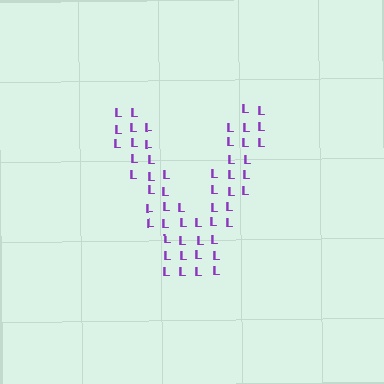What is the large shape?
The large shape is the letter V.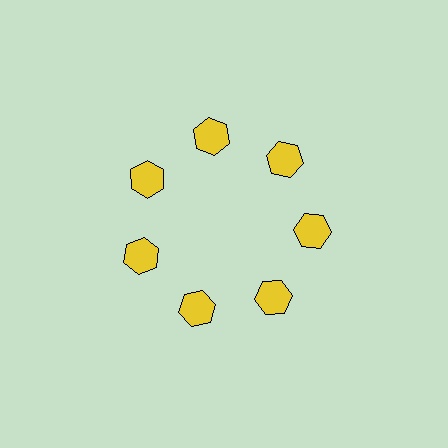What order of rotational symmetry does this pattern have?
This pattern has 7-fold rotational symmetry.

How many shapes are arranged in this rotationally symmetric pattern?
There are 7 shapes, arranged in 7 groups of 1.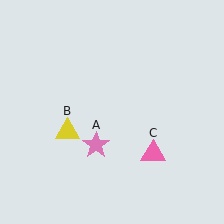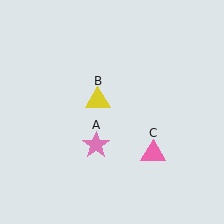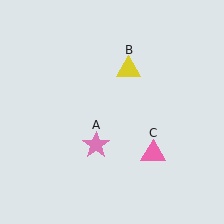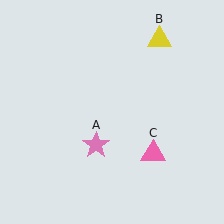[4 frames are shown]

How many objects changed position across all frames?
1 object changed position: yellow triangle (object B).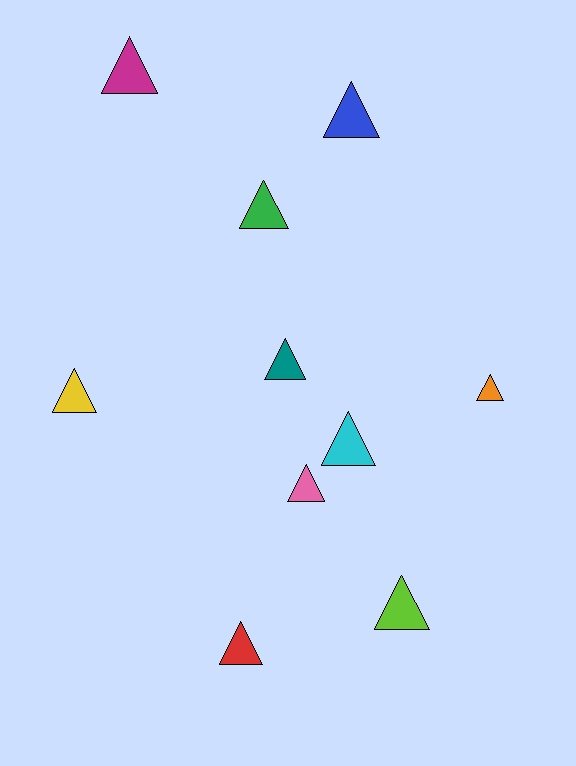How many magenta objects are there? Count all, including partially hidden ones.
There is 1 magenta object.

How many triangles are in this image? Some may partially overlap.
There are 10 triangles.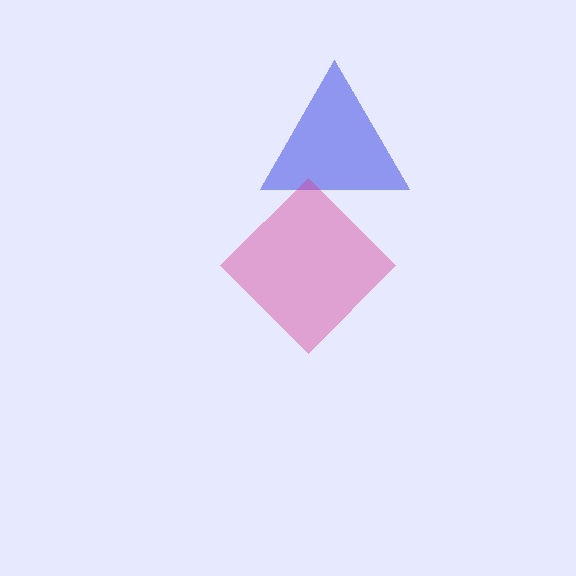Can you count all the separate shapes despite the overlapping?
Yes, there are 2 separate shapes.